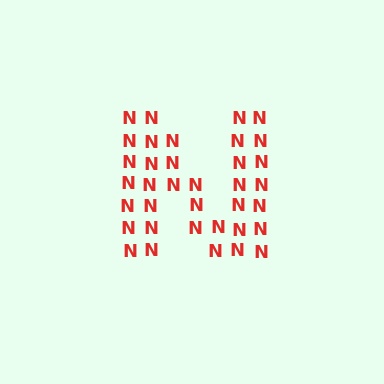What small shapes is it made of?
It is made of small letter N's.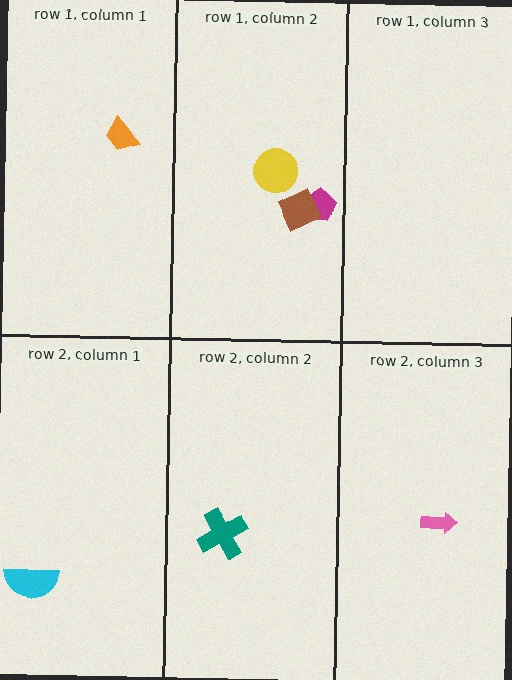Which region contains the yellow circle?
The row 1, column 2 region.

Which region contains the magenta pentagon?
The row 1, column 2 region.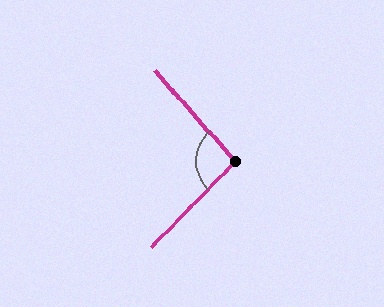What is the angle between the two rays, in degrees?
Approximately 94 degrees.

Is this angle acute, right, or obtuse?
It is approximately a right angle.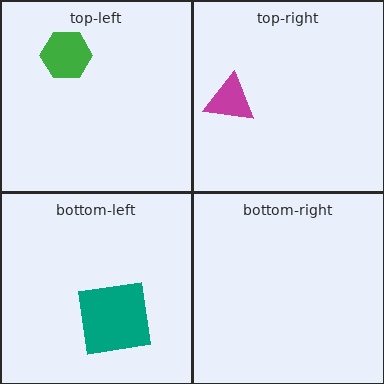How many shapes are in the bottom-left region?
1.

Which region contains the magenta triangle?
The top-right region.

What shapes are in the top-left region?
The green hexagon.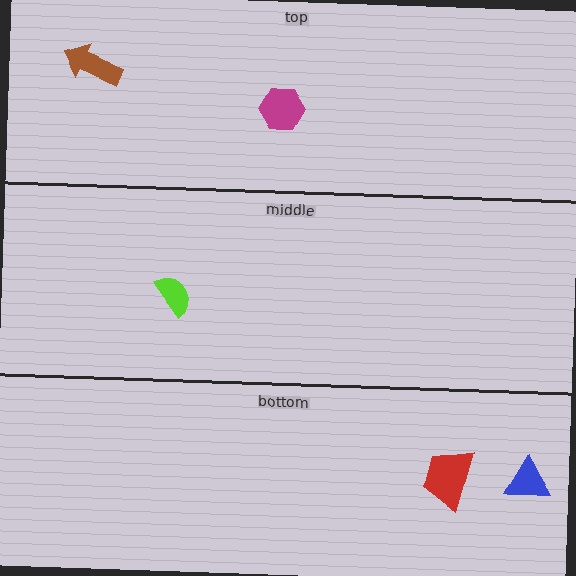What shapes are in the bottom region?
The blue triangle, the red trapezoid.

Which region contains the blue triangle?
The bottom region.